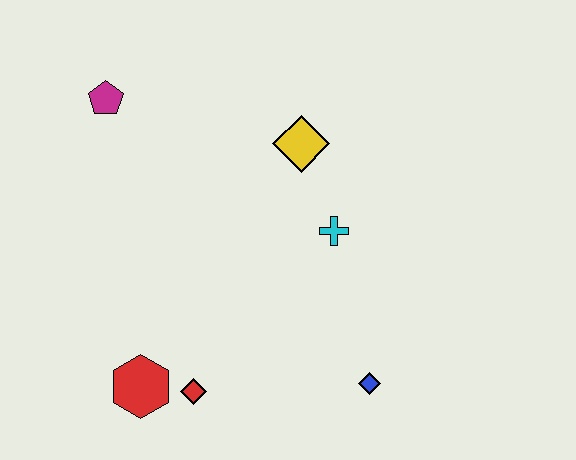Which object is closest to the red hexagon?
The red diamond is closest to the red hexagon.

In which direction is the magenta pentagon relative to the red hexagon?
The magenta pentagon is above the red hexagon.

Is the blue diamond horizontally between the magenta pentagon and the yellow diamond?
No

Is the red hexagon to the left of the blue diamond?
Yes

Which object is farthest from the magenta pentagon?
The blue diamond is farthest from the magenta pentagon.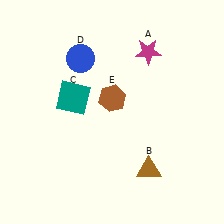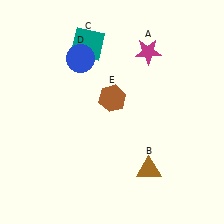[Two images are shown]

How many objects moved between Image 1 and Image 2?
1 object moved between the two images.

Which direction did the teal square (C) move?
The teal square (C) moved up.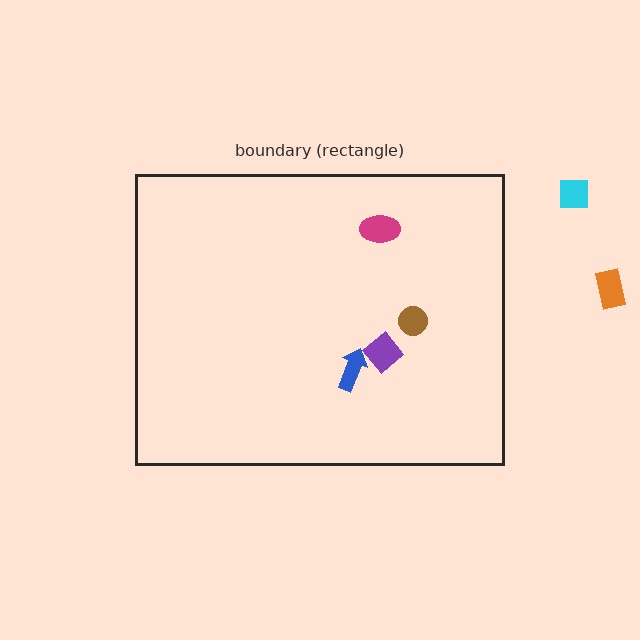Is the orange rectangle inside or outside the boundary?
Outside.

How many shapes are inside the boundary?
4 inside, 2 outside.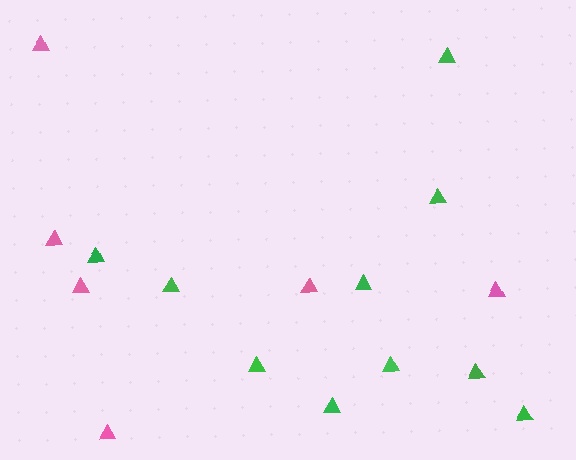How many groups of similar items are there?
There are 2 groups: one group of pink triangles (6) and one group of green triangles (10).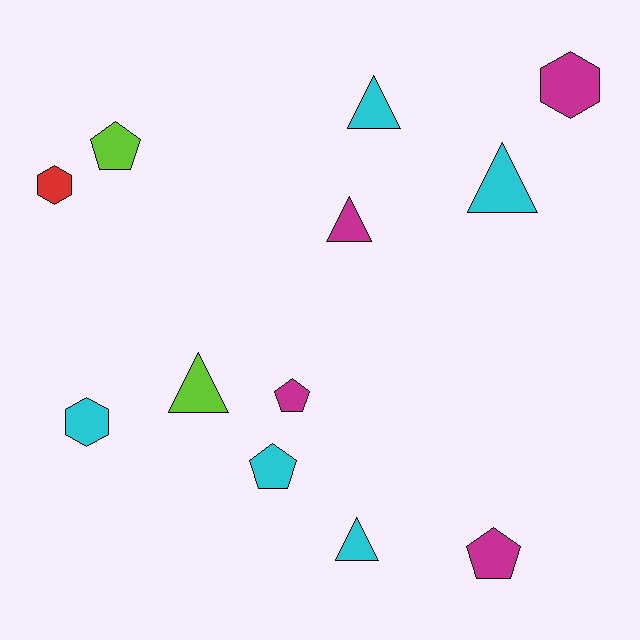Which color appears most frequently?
Cyan, with 5 objects.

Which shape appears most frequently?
Triangle, with 5 objects.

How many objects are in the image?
There are 12 objects.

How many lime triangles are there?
There is 1 lime triangle.